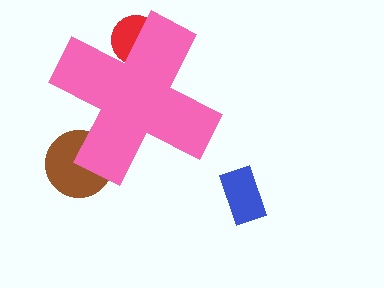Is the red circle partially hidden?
Yes, the red circle is partially hidden behind the pink cross.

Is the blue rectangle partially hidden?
No, the blue rectangle is fully visible.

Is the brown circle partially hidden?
Yes, the brown circle is partially hidden behind the pink cross.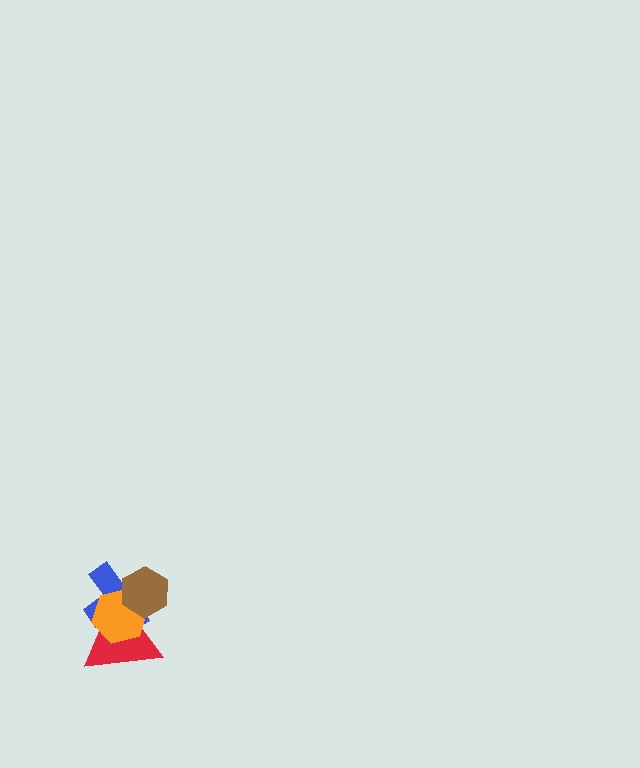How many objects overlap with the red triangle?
3 objects overlap with the red triangle.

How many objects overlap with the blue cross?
3 objects overlap with the blue cross.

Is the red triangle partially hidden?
Yes, it is partially covered by another shape.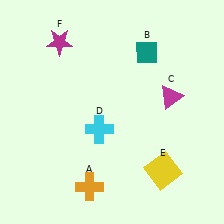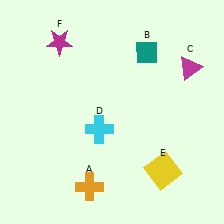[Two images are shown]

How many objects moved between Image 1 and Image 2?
1 object moved between the two images.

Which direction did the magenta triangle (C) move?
The magenta triangle (C) moved up.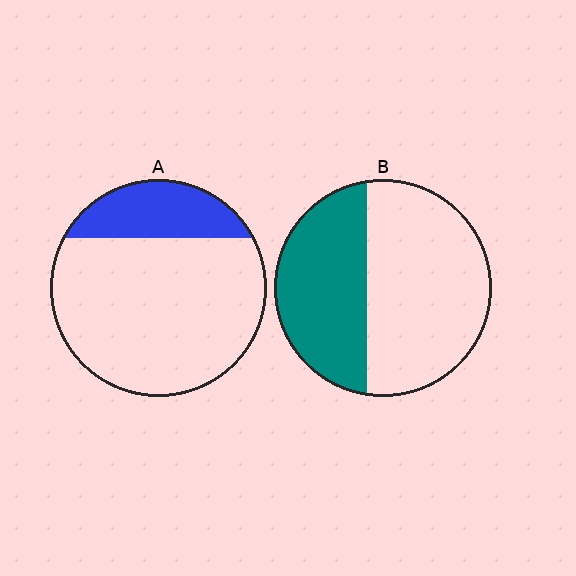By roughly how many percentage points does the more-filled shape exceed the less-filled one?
By roughly 20 percentage points (B over A).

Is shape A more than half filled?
No.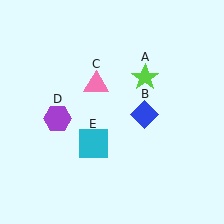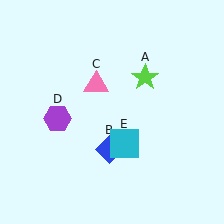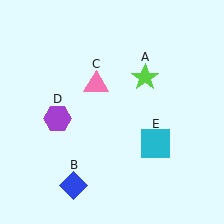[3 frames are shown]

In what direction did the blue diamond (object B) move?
The blue diamond (object B) moved down and to the left.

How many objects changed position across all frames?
2 objects changed position: blue diamond (object B), cyan square (object E).